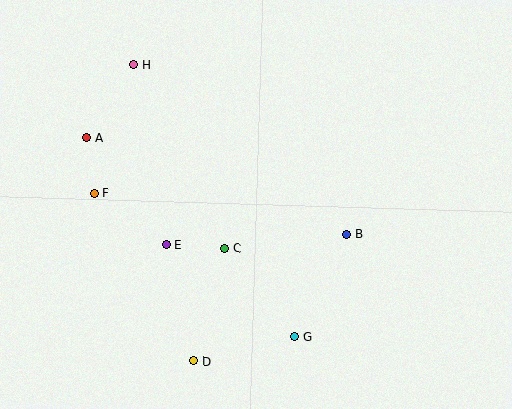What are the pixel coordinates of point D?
Point D is at (194, 361).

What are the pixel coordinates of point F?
Point F is at (95, 194).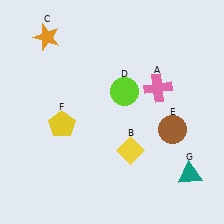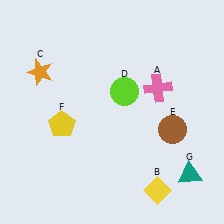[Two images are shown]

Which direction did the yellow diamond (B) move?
The yellow diamond (B) moved down.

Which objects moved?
The objects that moved are: the yellow diamond (B), the orange star (C).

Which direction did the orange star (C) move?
The orange star (C) moved down.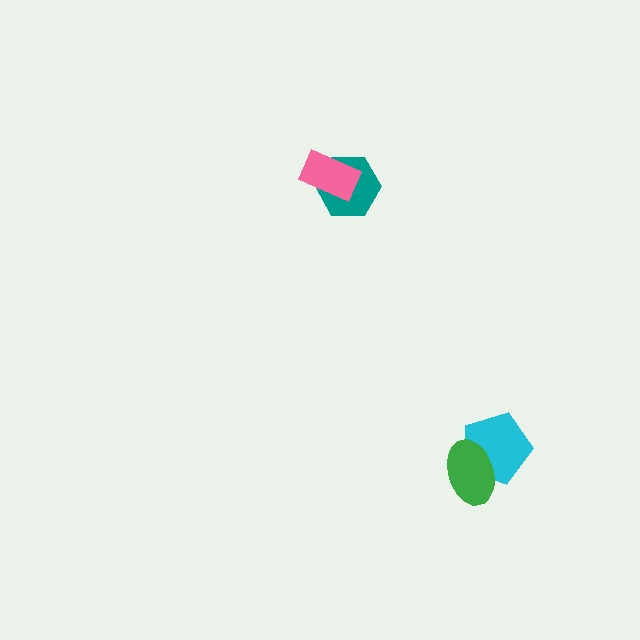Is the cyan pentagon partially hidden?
Yes, it is partially covered by another shape.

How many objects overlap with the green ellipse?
1 object overlaps with the green ellipse.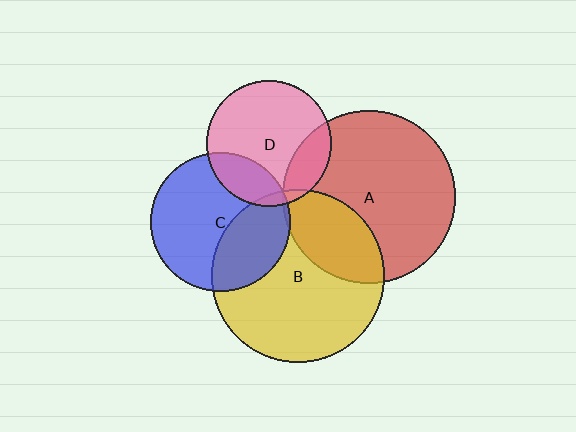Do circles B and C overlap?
Yes.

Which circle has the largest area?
Circle B (yellow).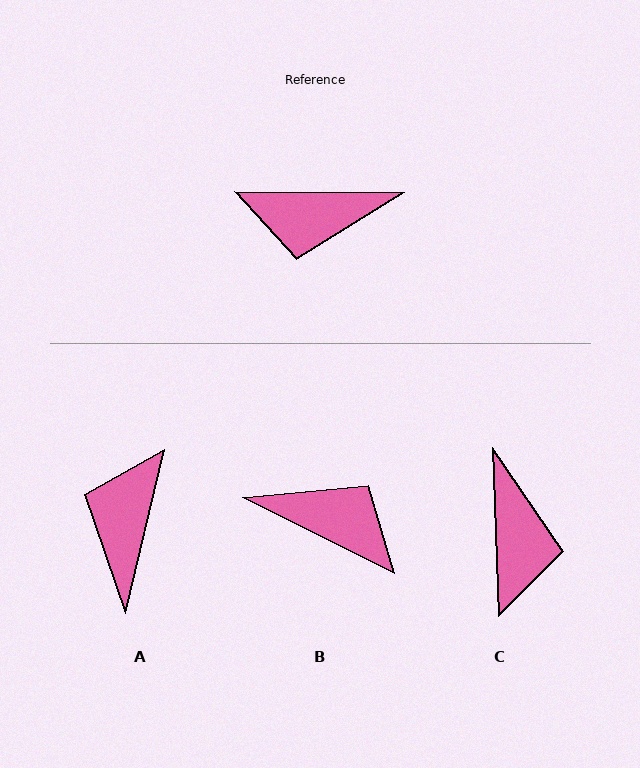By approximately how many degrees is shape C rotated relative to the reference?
Approximately 93 degrees counter-clockwise.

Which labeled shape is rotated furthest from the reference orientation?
B, about 154 degrees away.